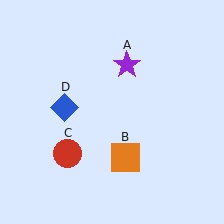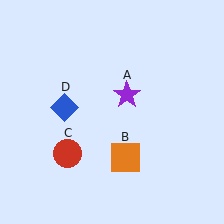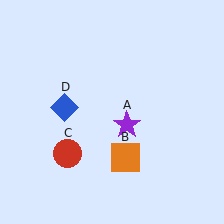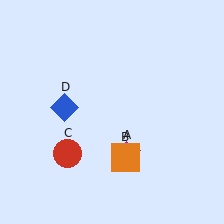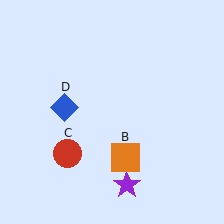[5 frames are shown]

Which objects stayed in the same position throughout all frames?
Orange square (object B) and red circle (object C) and blue diamond (object D) remained stationary.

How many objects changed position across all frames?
1 object changed position: purple star (object A).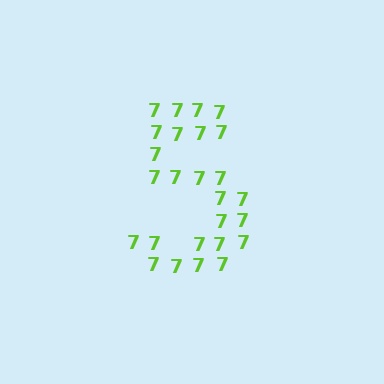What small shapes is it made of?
It is made of small digit 7's.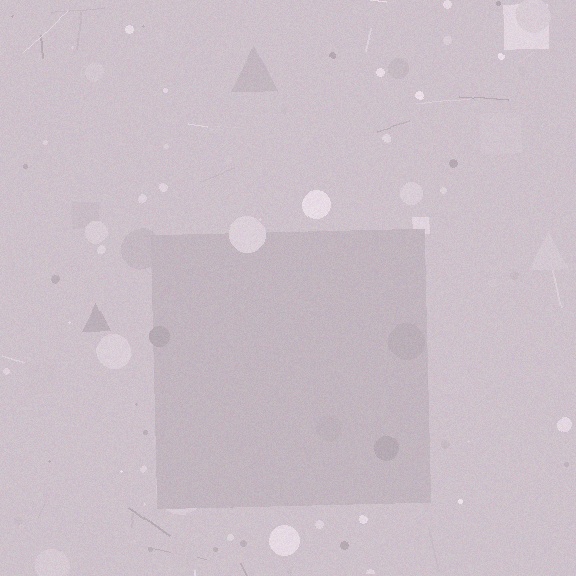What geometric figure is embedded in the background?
A square is embedded in the background.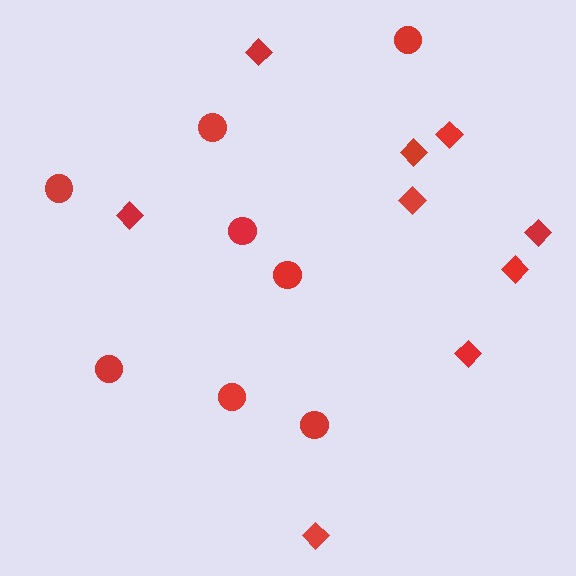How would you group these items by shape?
There are 2 groups: one group of diamonds (9) and one group of circles (8).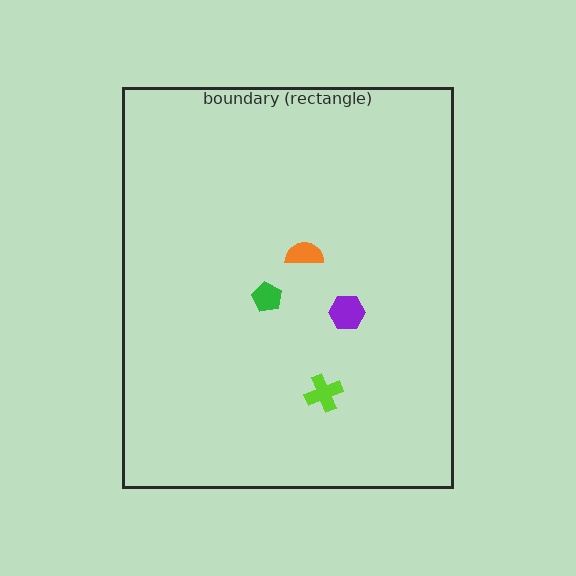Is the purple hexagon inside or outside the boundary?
Inside.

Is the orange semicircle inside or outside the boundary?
Inside.